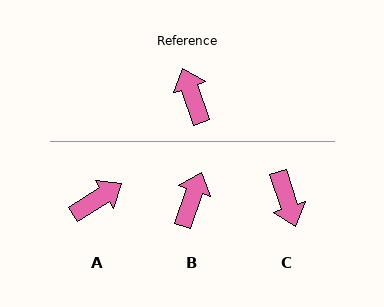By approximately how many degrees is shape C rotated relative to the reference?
Approximately 179 degrees counter-clockwise.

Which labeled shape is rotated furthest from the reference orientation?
C, about 179 degrees away.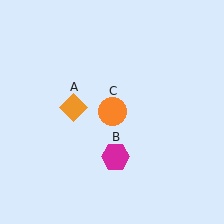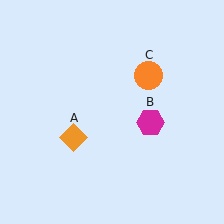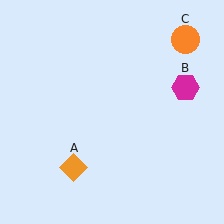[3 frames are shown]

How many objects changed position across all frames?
3 objects changed position: orange diamond (object A), magenta hexagon (object B), orange circle (object C).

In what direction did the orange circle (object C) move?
The orange circle (object C) moved up and to the right.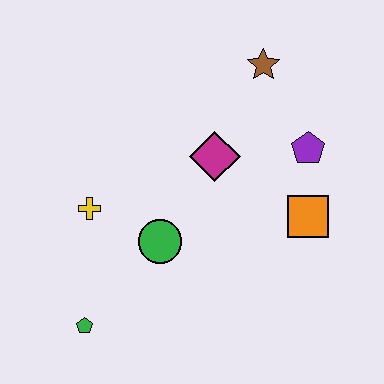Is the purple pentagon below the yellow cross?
No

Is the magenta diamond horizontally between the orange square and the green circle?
Yes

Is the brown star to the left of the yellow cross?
No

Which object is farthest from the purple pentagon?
The green pentagon is farthest from the purple pentagon.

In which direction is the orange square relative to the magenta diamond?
The orange square is to the right of the magenta diamond.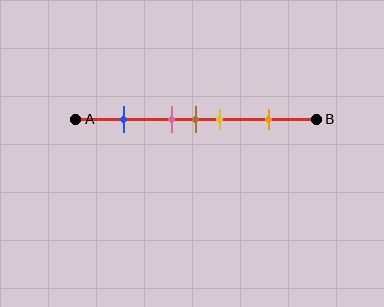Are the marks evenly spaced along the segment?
No, the marks are not evenly spaced.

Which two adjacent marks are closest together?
The pink and brown marks are the closest adjacent pair.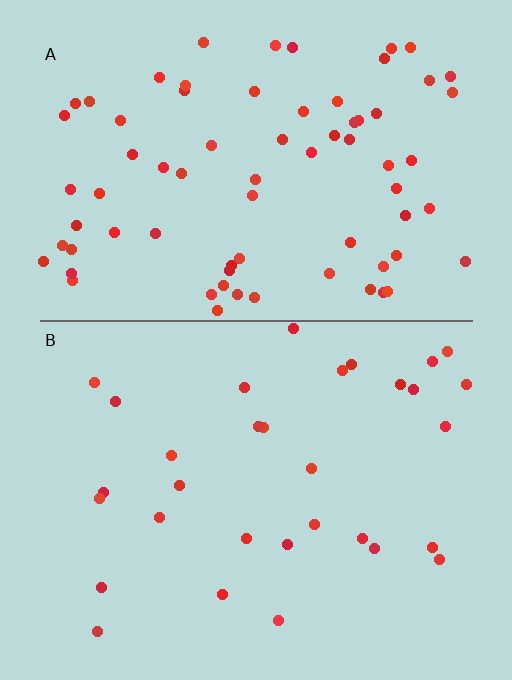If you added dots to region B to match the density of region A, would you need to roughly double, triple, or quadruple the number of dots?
Approximately double.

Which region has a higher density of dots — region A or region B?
A (the top).